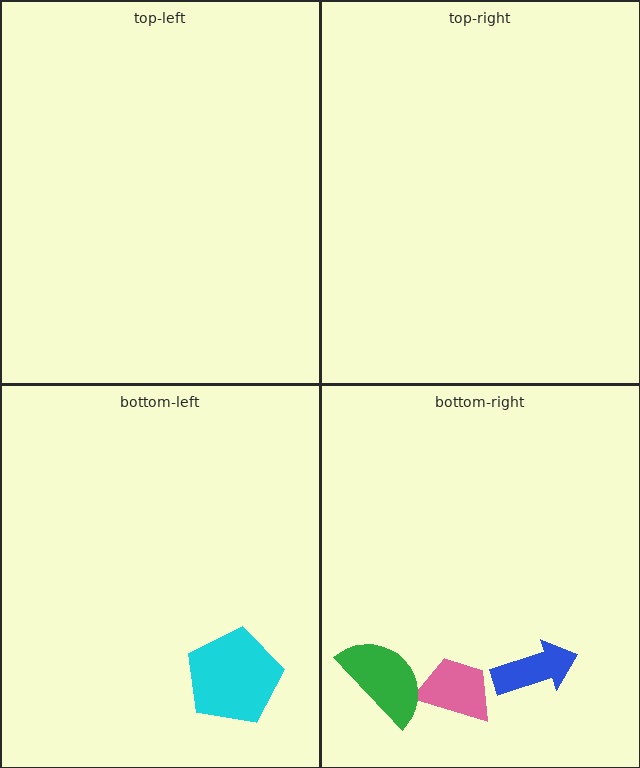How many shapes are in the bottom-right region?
3.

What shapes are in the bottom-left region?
The cyan pentagon.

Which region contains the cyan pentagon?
The bottom-left region.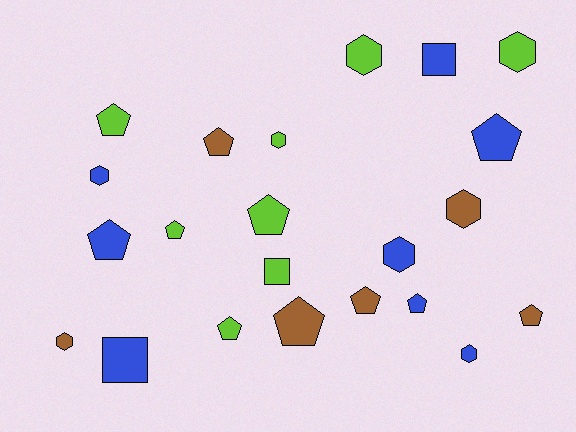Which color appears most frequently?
Blue, with 8 objects.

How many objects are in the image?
There are 22 objects.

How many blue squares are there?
There are 2 blue squares.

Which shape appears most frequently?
Pentagon, with 11 objects.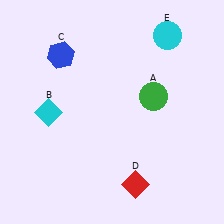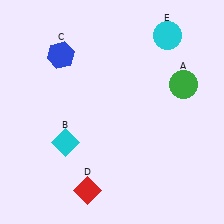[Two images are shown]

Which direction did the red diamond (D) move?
The red diamond (D) moved left.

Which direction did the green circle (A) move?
The green circle (A) moved right.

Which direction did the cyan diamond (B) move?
The cyan diamond (B) moved down.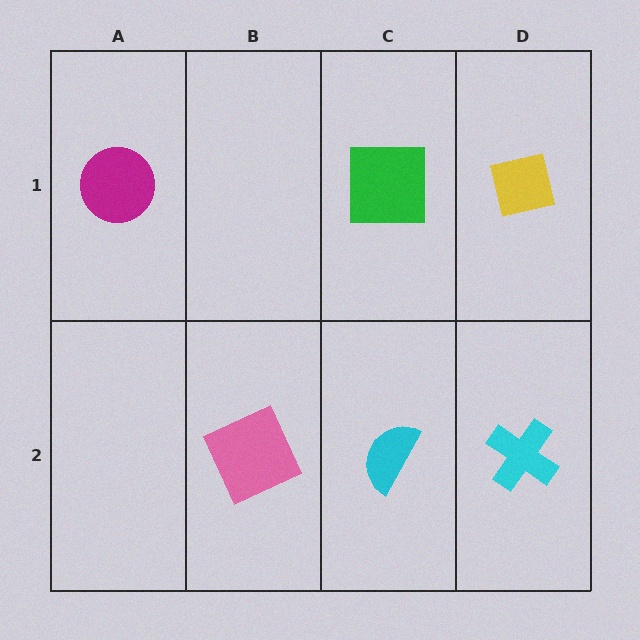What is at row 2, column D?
A cyan cross.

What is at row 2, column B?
A pink square.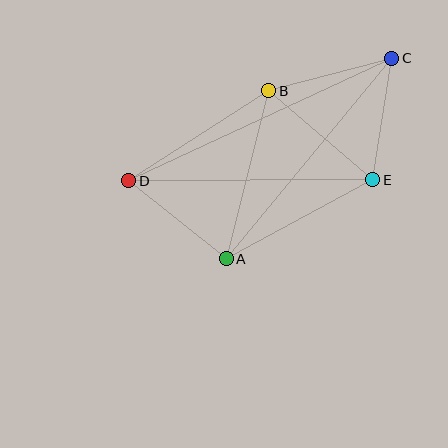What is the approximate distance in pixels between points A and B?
The distance between A and B is approximately 173 pixels.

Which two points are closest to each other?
Points C and E are closest to each other.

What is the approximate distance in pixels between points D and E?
The distance between D and E is approximately 244 pixels.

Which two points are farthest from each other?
Points C and D are farthest from each other.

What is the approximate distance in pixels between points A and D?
The distance between A and D is approximately 125 pixels.